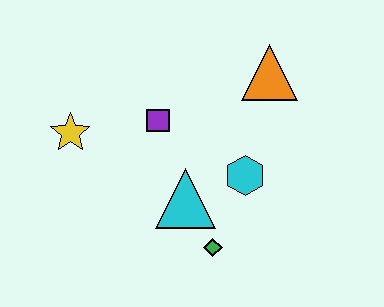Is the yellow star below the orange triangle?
Yes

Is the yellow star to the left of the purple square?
Yes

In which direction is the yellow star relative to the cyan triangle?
The yellow star is to the left of the cyan triangle.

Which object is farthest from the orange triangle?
The yellow star is farthest from the orange triangle.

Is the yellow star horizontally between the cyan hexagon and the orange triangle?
No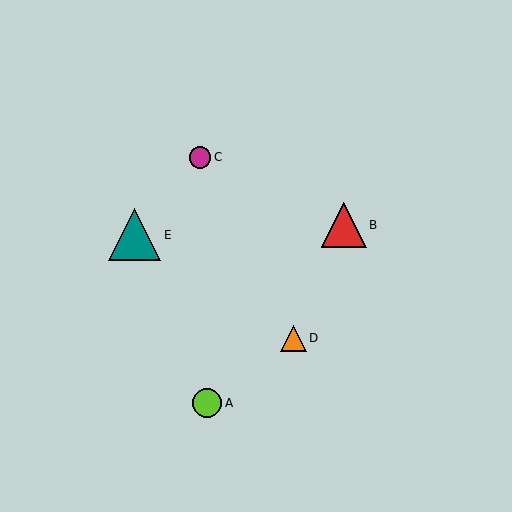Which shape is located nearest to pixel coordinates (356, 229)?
The red triangle (labeled B) at (344, 225) is nearest to that location.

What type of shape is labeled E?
Shape E is a teal triangle.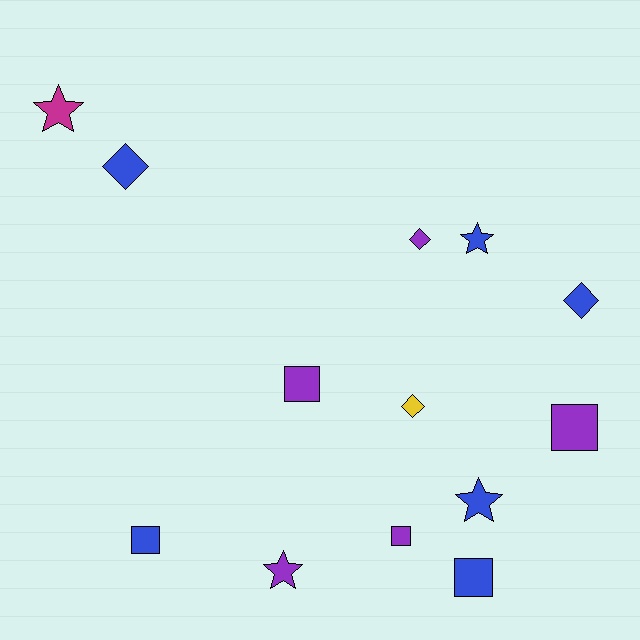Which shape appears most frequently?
Square, with 5 objects.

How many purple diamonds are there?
There is 1 purple diamond.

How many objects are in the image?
There are 13 objects.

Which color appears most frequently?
Blue, with 6 objects.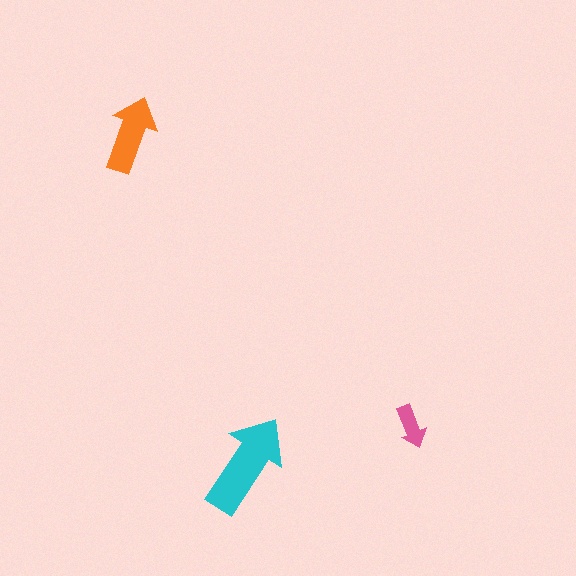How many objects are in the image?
There are 3 objects in the image.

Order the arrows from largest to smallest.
the cyan one, the orange one, the pink one.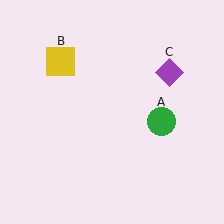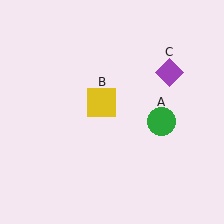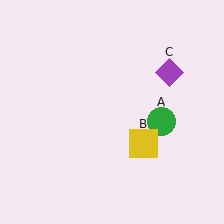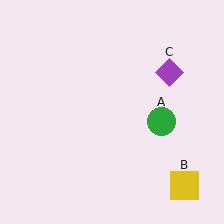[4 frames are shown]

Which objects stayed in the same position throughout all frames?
Green circle (object A) and purple diamond (object C) remained stationary.